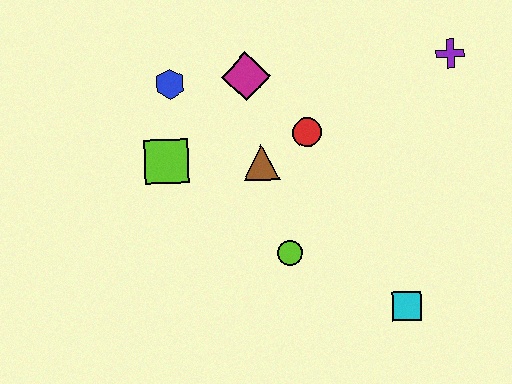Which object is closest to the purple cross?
The red circle is closest to the purple cross.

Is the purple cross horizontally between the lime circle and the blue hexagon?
No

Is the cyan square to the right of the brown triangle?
Yes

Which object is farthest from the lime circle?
The purple cross is farthest from the lime circle.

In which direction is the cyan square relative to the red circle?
The cyan square is below the red circle.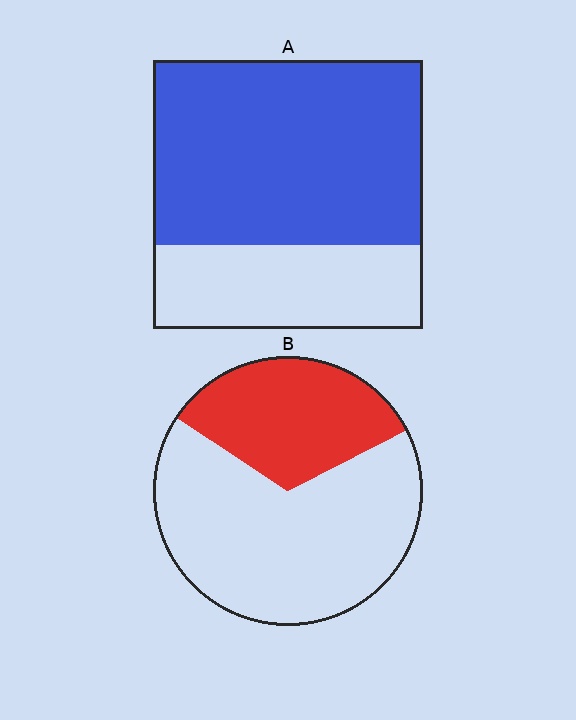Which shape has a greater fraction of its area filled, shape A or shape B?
Shape A.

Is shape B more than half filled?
No.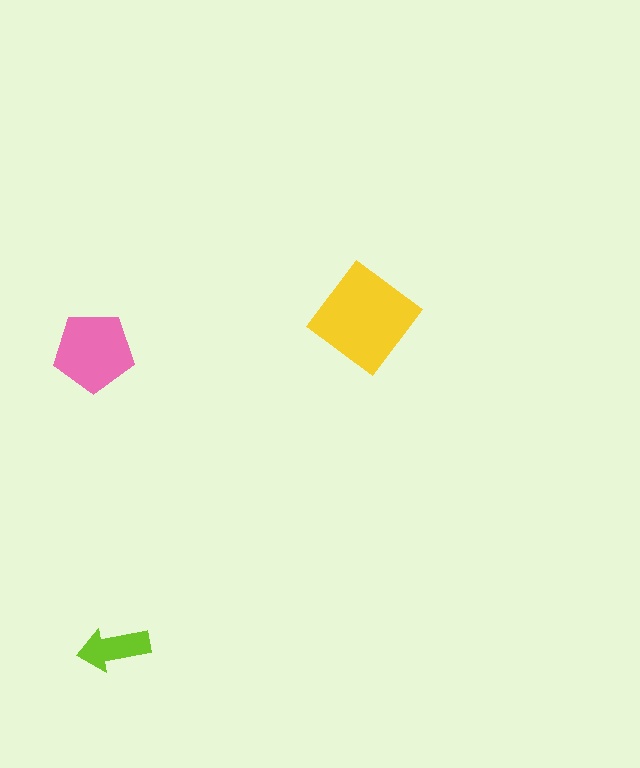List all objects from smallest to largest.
The lime arrow, the pink pentagon, the yellow diamond.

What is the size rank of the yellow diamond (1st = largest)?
1st.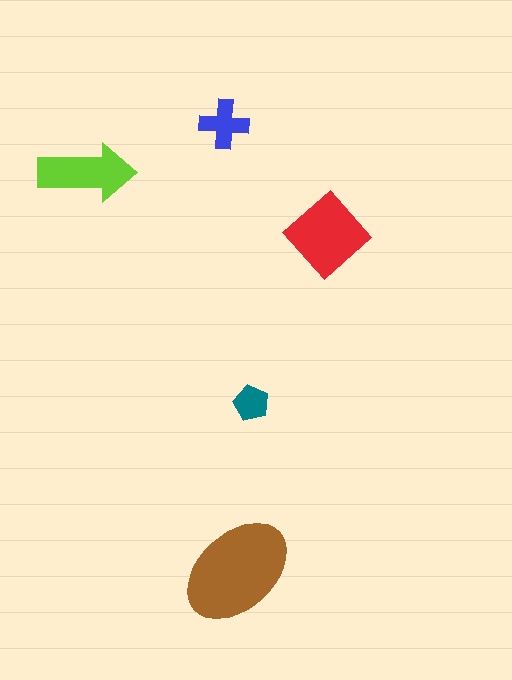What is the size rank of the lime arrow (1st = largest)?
3rd.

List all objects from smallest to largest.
The teal pentagon, the blue cross, the lime arrow, the red diamond, the brown ellipse.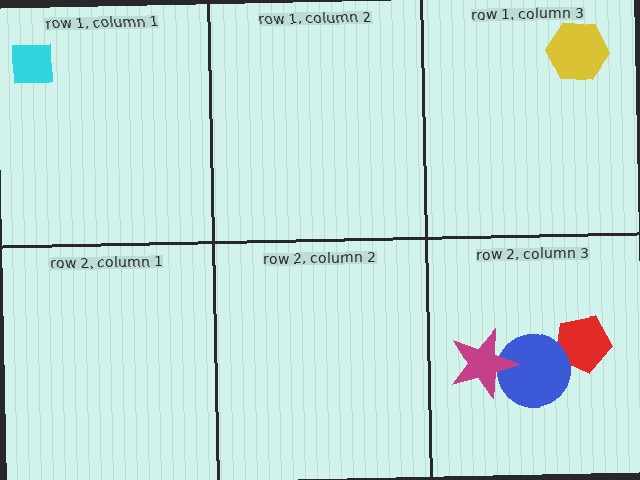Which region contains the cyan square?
The row 1, column 1 region.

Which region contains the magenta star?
The row 2, column 3 region.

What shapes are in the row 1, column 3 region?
The yellow hexagon.